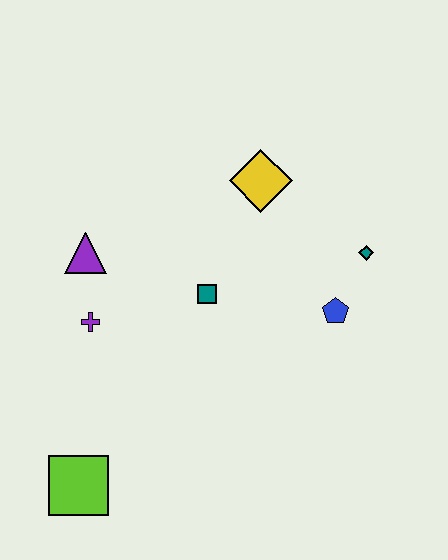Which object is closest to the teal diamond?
The blue pentagon is closest to the teal diamond.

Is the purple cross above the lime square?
Yes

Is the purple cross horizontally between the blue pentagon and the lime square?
Yes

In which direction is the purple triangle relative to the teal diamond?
The purple triangle is to the left of the teal diamond.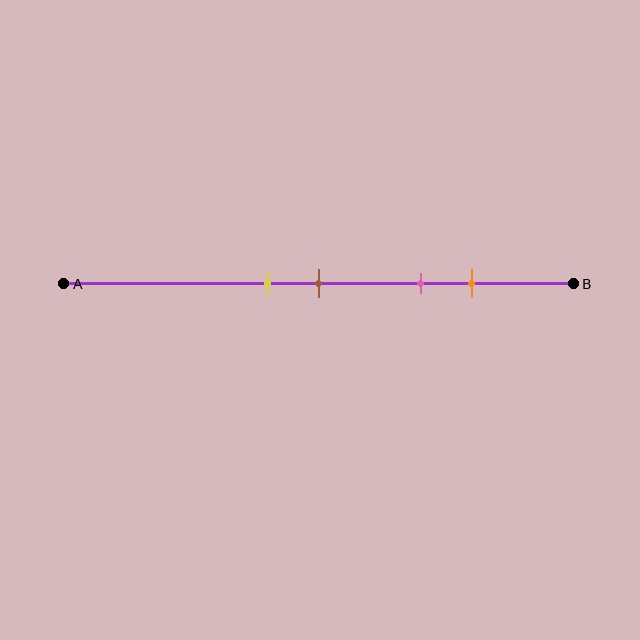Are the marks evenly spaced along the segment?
No, the marks are not evenly spaced.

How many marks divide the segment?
There are 4 marks dividing the segment.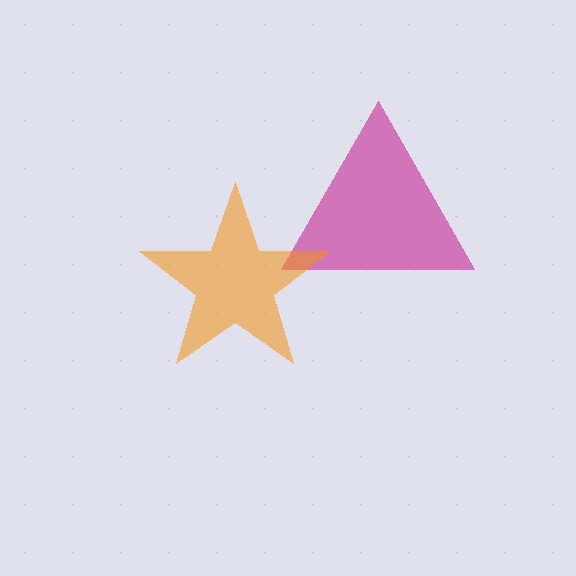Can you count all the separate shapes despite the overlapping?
Yes, there are 2 separate shapes.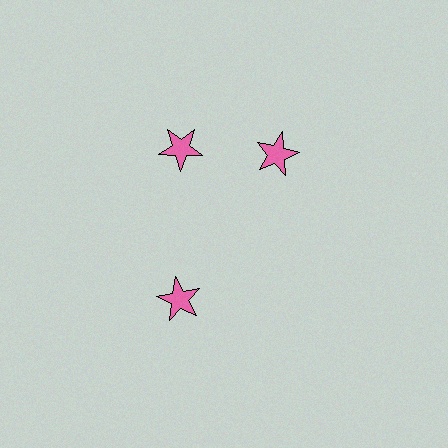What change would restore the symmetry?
The symmetry would be restored by rotating it back into even spacing with its neighbors so that all 3 stars sit at equal angles and equal distance from the center.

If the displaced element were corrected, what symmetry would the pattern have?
It would have 3-fold rotational symmetry — the pattern would map onto itself every 120 degrees.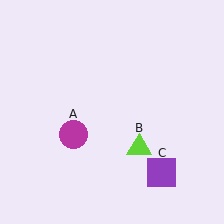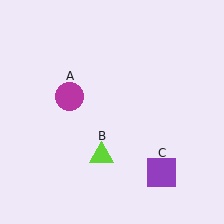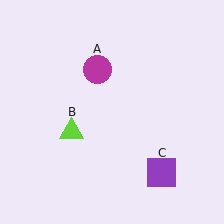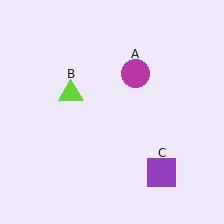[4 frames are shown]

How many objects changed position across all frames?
2 objects changed position: magenta circle (object A), lime triangle (object B).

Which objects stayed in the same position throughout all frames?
Purple square (object C) remained stationary.